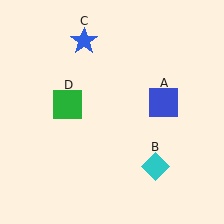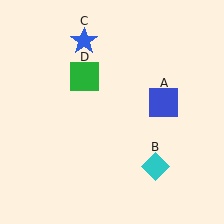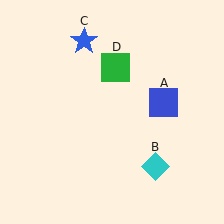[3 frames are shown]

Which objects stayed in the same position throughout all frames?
Blue square (object A) and cyan diamond (object B) and blue star (object C) remained stationary.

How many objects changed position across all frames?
1 object changed position: green square (object D).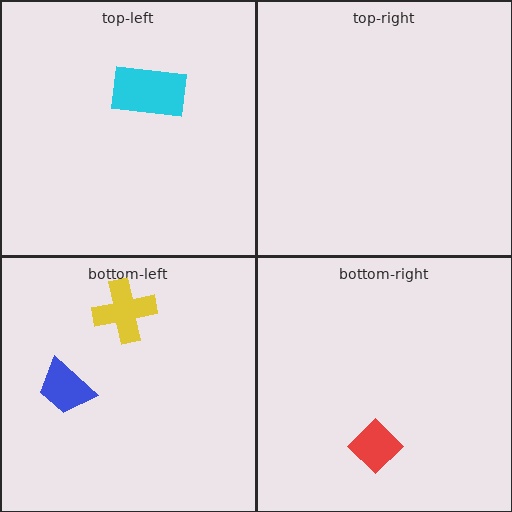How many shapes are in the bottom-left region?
2.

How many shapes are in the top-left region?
1.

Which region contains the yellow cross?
The bottom-left region.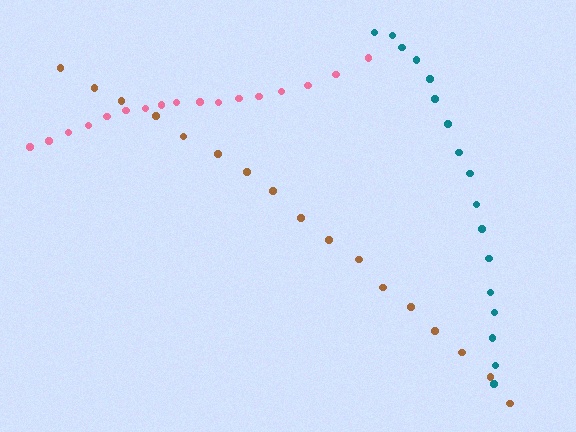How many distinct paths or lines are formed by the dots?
There are 3 distinct paths.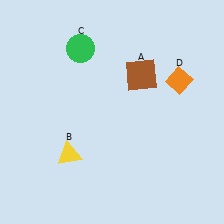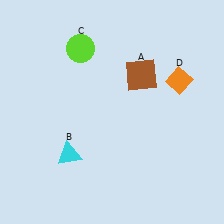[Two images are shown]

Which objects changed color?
B changed from yellow to cyan. C changed from green to lime.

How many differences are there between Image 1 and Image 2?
There are 2 differences between the two images.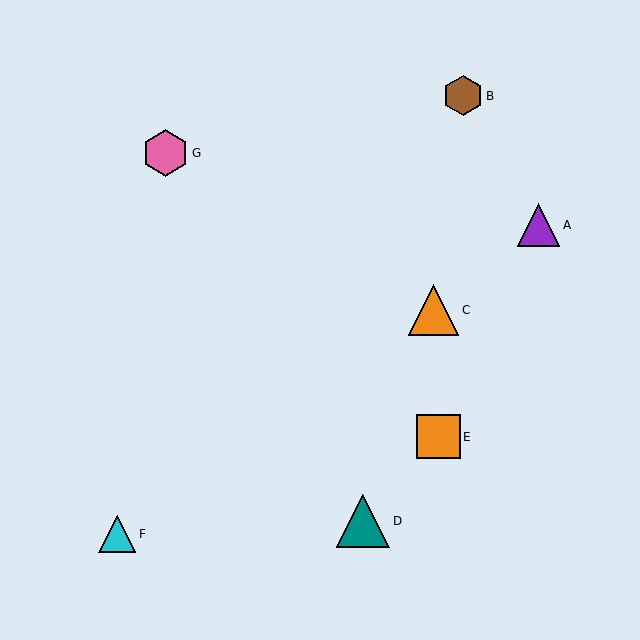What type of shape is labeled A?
Shape A is a purple triangle.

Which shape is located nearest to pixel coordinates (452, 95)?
The brown hexagon (labeled B) at (463, 96) is nearest to that location.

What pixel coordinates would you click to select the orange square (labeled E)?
Click at (439, 437) to select the orange square E.